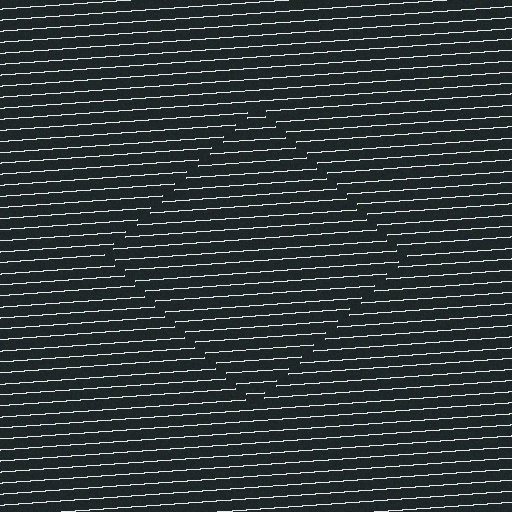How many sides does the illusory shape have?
4 sides — the line-ends trace a square.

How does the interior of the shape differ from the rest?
The interior of the shape contains the same grating, shifted by half a period — the contour is defined by the phase discontinuity where line-ends from the inner and outer gratings abut.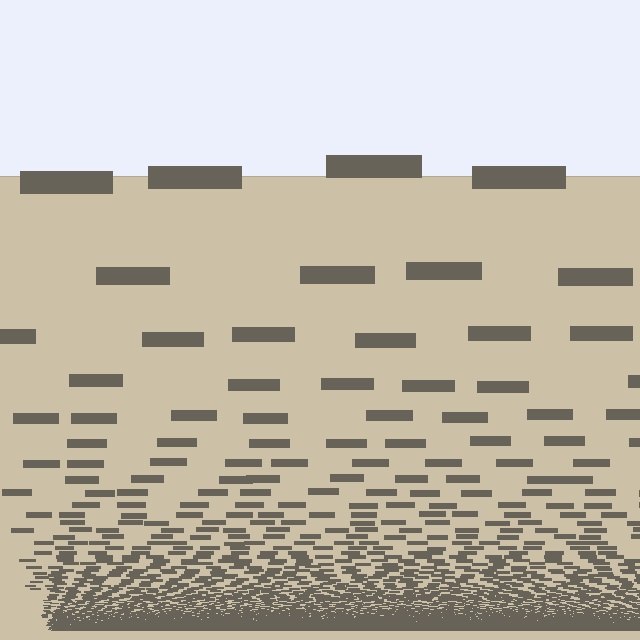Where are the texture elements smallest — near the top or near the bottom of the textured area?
Near the bottom.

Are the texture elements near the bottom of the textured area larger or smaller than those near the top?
Smaller. The gradient is inverted — elements near the bottom are smaller and denser.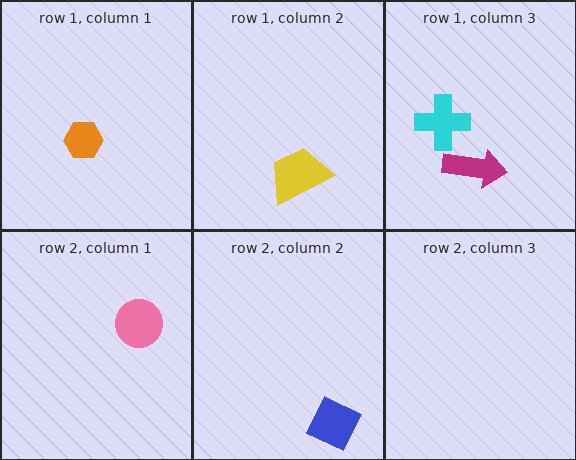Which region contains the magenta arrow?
The row 1, column 3 region.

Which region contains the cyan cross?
The row 1, column 3 region.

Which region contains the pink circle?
The row 2, column 1 region.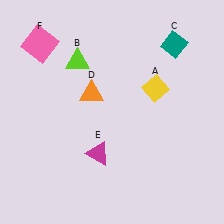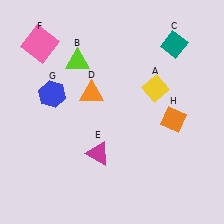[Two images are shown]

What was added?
A blue hexagon (G), an orange diamond (H) were added in Image 2.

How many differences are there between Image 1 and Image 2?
There are 2 differences between the two images.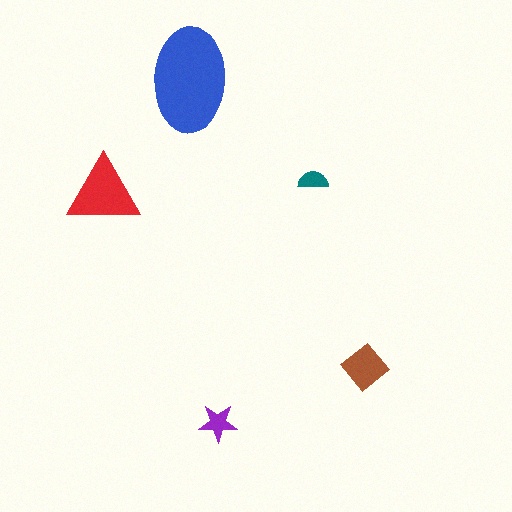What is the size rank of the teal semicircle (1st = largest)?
5th.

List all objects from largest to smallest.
The blue ellipse, the red triangle, the brown diamond, the purple star, the teal semicircle.